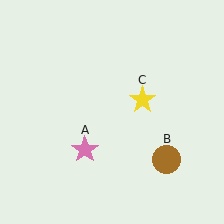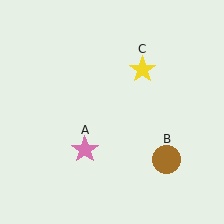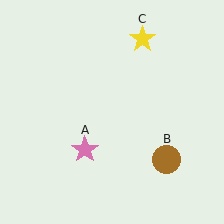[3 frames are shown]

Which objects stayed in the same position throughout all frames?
Pink star (object A) and brown circle (object B) remained stationary.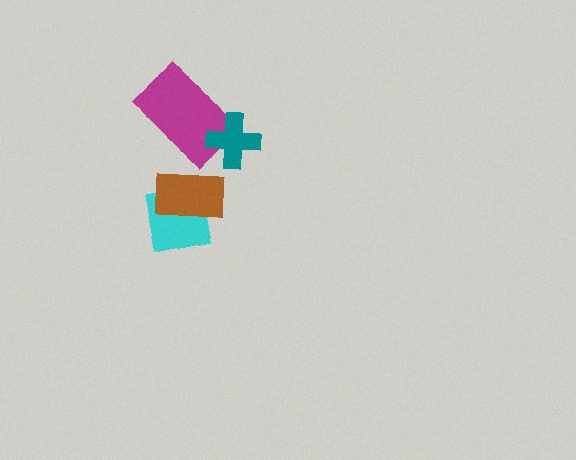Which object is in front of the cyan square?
The brown rectangle is in front of the cyan square.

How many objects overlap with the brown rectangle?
1 object overlaps with the brown rectangle.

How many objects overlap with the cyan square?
1 object overlaps with the cyan square.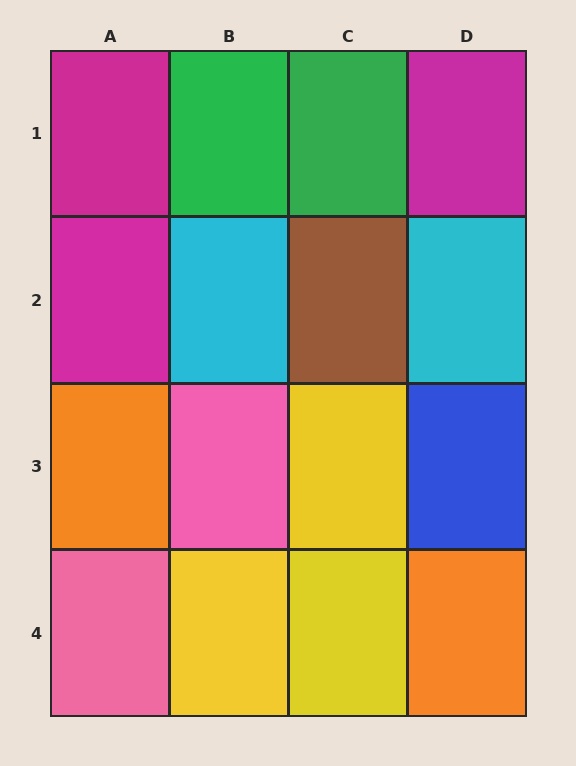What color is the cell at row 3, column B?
Pink.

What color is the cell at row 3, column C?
Yellow.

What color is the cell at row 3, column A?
Orange.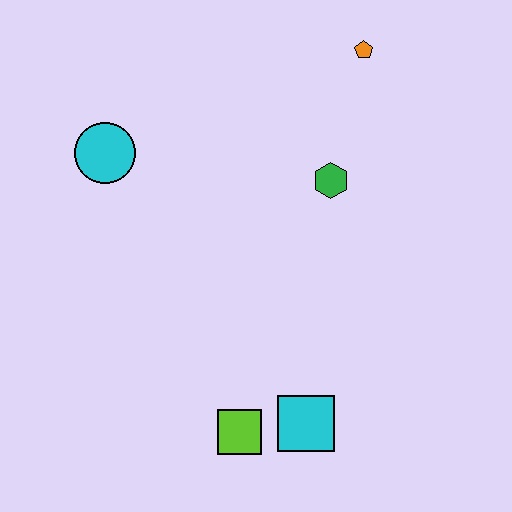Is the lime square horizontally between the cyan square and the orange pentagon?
No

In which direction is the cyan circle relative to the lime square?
The cyan circle is above the lime square.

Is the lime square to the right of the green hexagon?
No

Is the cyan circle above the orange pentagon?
No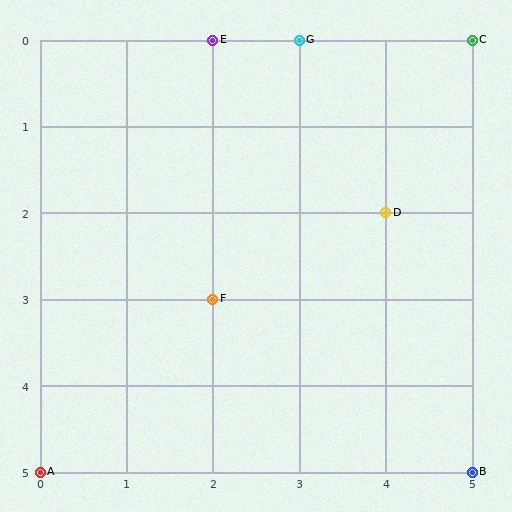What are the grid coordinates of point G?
Point G is at grid coordinates (3, 0).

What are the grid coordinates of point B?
Point B is at grid coordinates (5, 5).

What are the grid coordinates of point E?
Point E is at grid coordinates (2, 0).